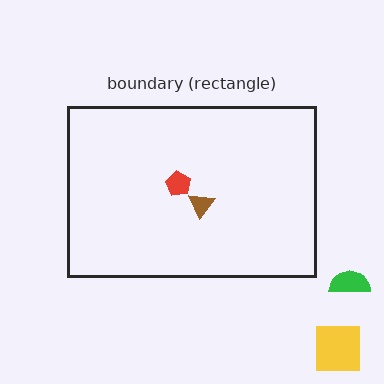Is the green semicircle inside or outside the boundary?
Outside.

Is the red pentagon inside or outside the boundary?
Inside.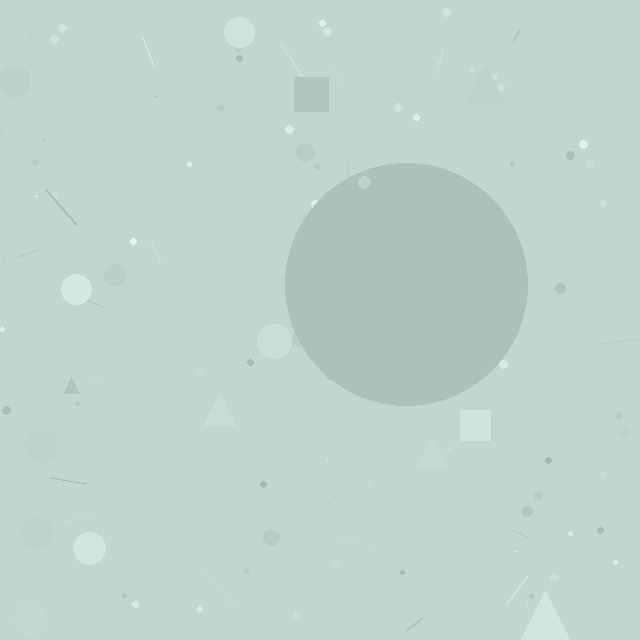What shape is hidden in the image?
A circle is hidden in the image.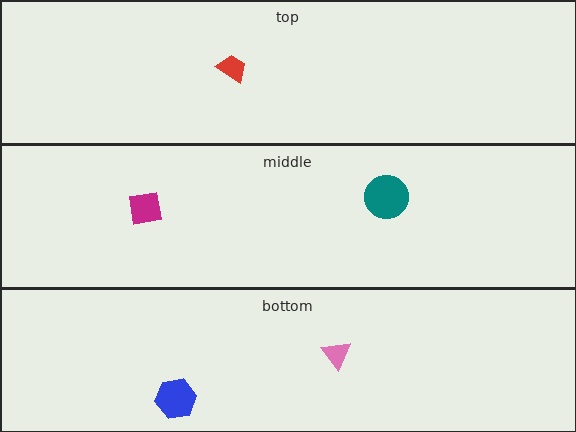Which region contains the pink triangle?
The bottom region.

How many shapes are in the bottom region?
2.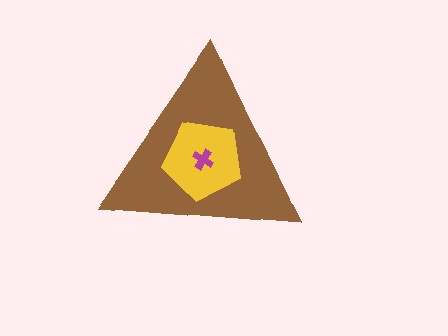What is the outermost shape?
The brown triangle.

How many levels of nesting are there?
3.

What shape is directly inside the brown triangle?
The yellow pentagon.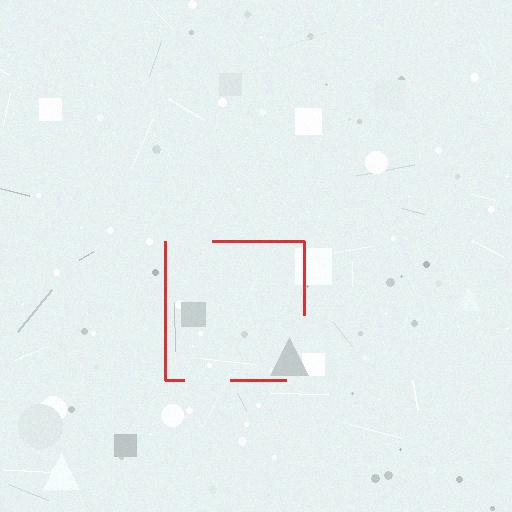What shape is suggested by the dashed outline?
The dashed outline suggests a square.